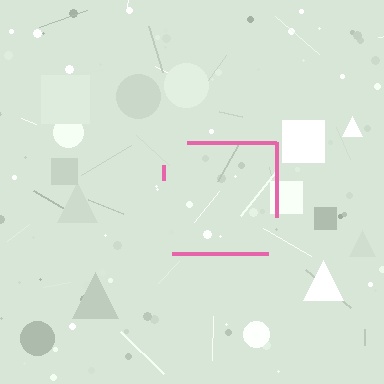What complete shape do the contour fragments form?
The contour fragments form a square.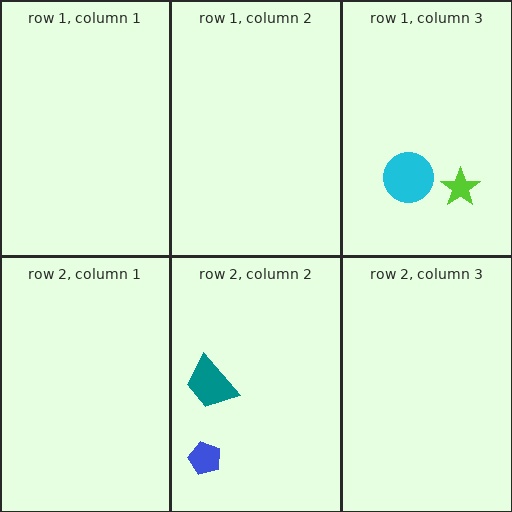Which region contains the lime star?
The row 1, column 3 region.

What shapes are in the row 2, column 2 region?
The blue pentagon, the teal trapezoid.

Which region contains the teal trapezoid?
The row 2, column 2 region.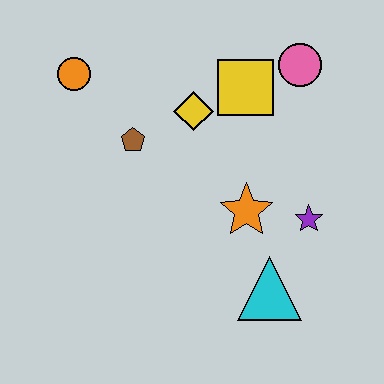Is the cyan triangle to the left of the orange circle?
No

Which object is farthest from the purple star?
The orange circle is farthest from the purple star.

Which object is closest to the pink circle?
The yellow square is closest to the pink circle.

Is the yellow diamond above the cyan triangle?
Yes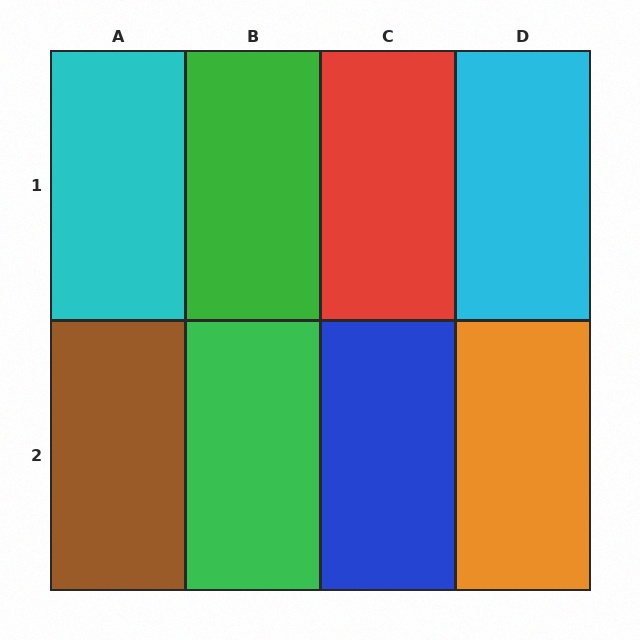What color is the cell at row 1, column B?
Green.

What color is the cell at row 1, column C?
Red.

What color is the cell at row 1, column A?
Cyan.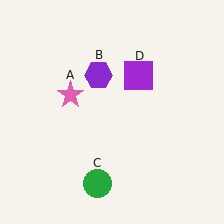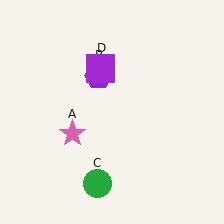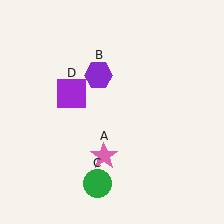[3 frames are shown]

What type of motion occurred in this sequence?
The pink star (object A), purple square (object D) rotated counterclockwise around the center of the scene.